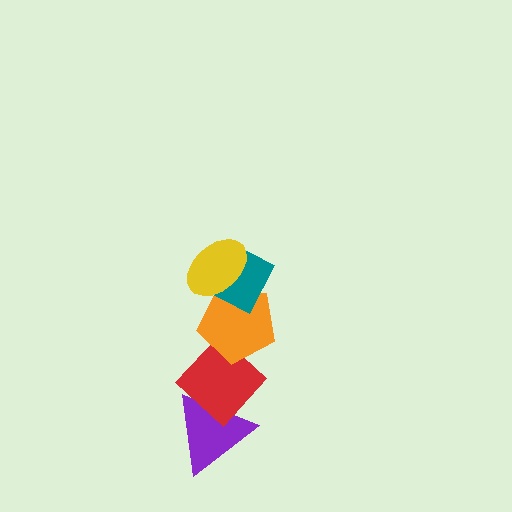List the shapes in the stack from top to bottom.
From top to bottom: the yellow ellipse, the teal diamond, the orange pentagon, the red diamond, the purple triangle.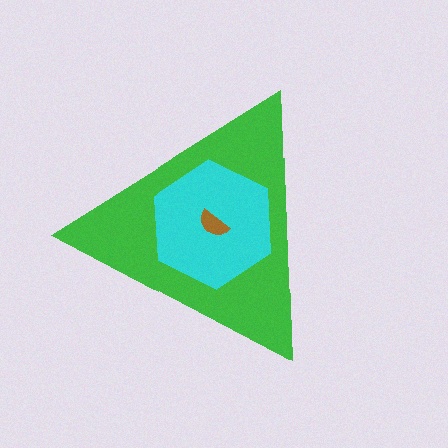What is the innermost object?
The brown semicircle.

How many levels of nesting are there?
3.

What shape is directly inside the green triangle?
The cyan hexagon.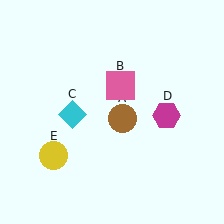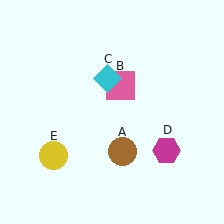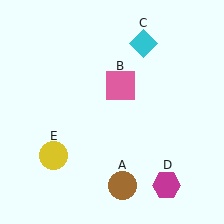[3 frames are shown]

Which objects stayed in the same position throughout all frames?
Pink square (object B) and yellow circle (object E) remained stationary.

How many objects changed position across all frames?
3 objects changed position: brown circle (object A), cyan diamond (object C), magenta hexagon (object D).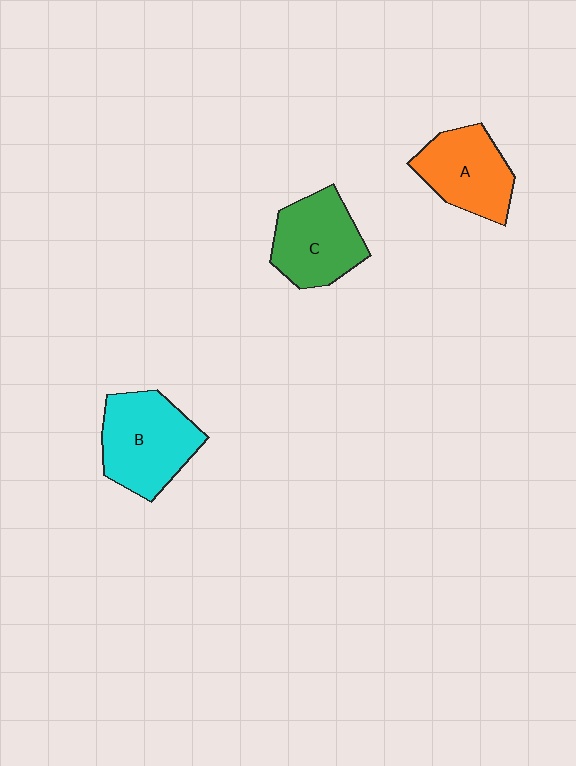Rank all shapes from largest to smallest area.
From largest to smallest: B (cyan), C (green), A (orange).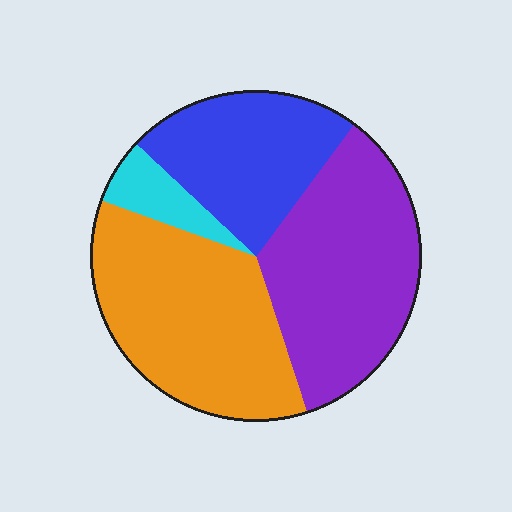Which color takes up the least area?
Cyan, at roughly 5%.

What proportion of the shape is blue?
Blue covers 23% of the shape.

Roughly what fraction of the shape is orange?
Orange covers roughly 35% of the shape.